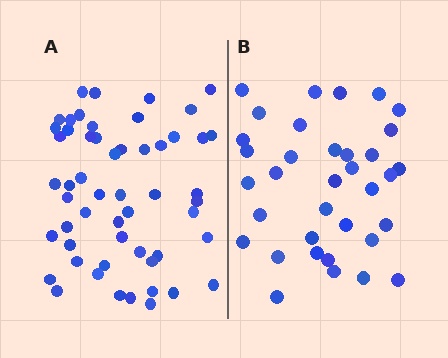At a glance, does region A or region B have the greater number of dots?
Region A (the left region) has more dots.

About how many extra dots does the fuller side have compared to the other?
Region A has approximately 20 more dots than region B.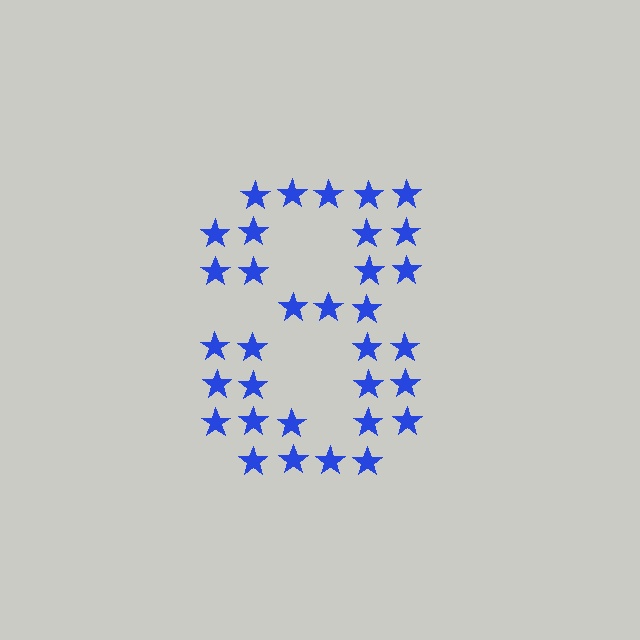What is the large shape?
The large shape is the digit 8.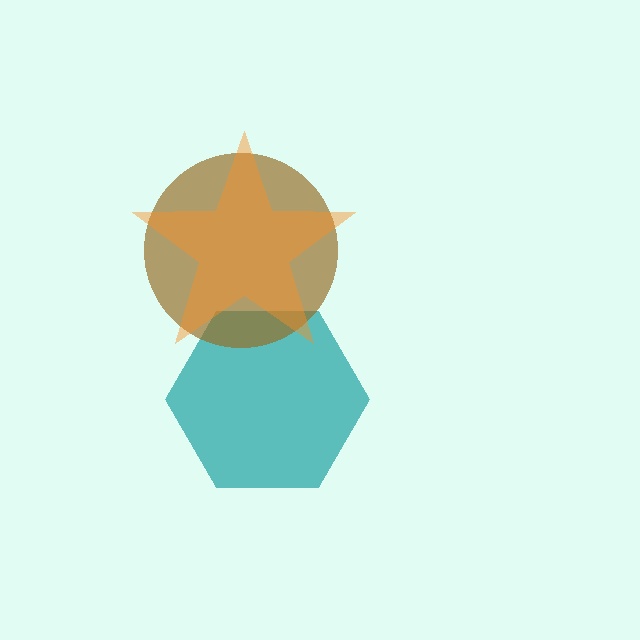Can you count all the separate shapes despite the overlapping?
Yes, there are 3 separate shapes.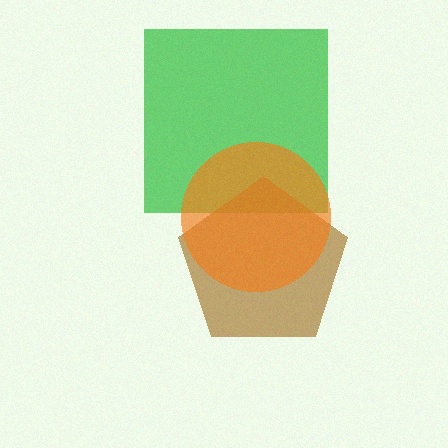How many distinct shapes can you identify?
There are 3 distinct shapes: a green square, a brown pentagon, an orange circle.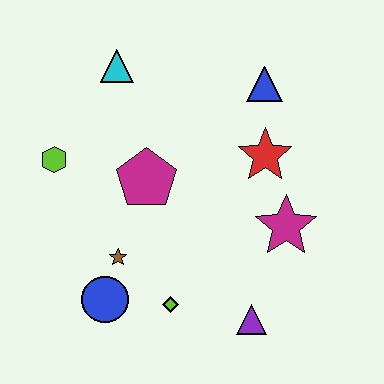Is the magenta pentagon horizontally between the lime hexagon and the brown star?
No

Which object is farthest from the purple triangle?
The cyan triangle is farthest from the purple triangle.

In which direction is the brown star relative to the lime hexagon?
The brown star is below the lime hexagon.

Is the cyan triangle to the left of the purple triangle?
Yes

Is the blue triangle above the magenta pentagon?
Yes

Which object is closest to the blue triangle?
The red star is closest to the blue triangle.